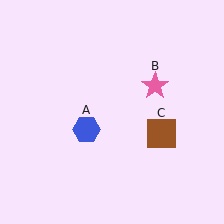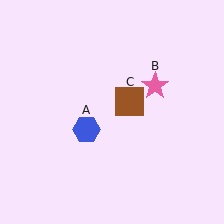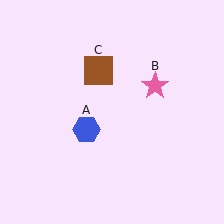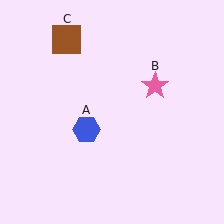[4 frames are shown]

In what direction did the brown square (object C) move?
The brown square (object C) moved up and to the left.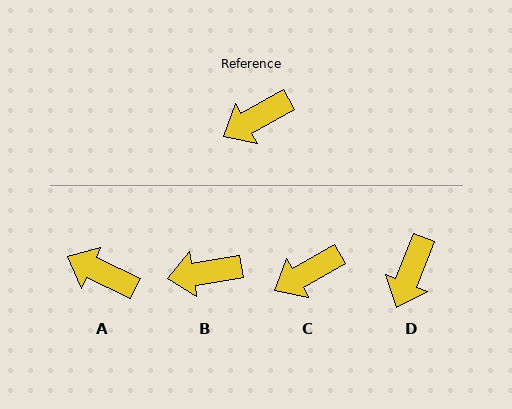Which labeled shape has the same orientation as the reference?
C.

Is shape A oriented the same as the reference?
No, it is off by about 54 degrees.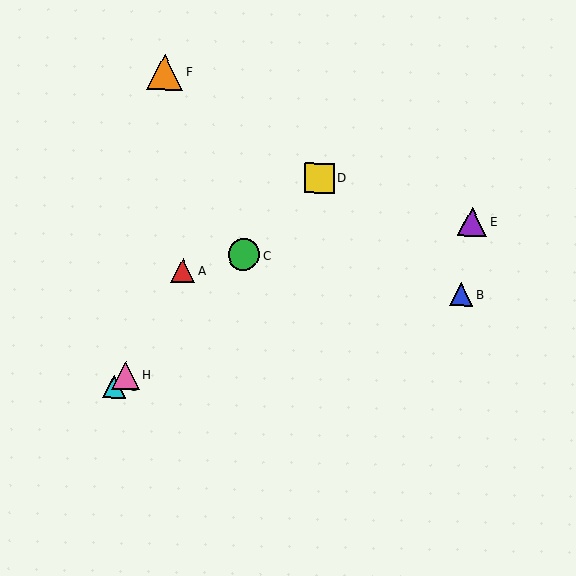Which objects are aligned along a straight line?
Objects C, D, G, H are aligned along a straight line.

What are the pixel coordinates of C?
Object C is at (244, 255).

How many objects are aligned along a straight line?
4 objects (C, D, G, H) are aligned along a straight line.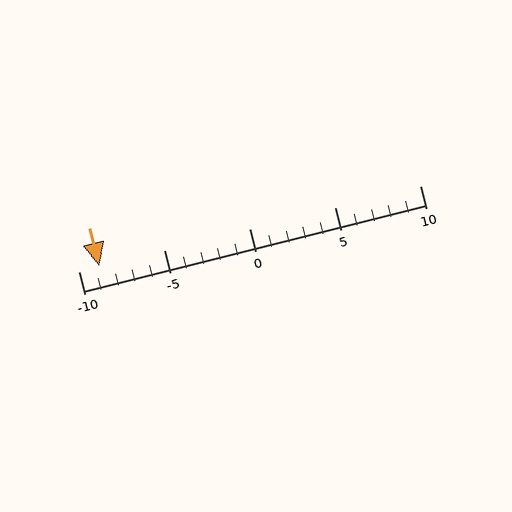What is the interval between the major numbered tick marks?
The major tick marks are spaced 5 units apart.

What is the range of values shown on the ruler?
The ruler shows values from -10 to 10.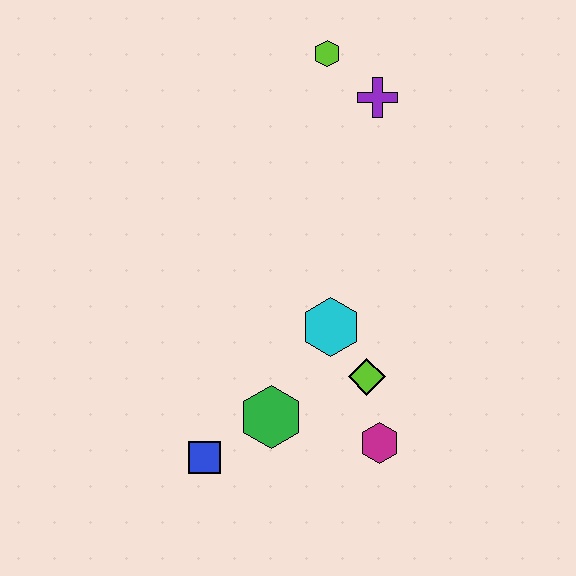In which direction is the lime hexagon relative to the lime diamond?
The lime hexagon is above the lime diamond.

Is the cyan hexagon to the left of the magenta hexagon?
Yes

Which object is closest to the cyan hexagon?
The lime diamond is closest to the cyan hexagon.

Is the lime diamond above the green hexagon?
Yes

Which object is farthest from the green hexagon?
The lime hexagon is farthest from the green hexagon.